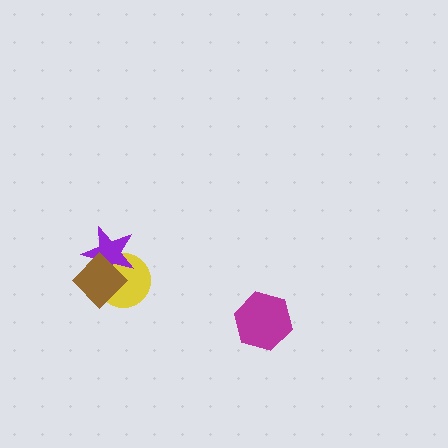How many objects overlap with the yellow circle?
2 objects overlap with the yellow circle.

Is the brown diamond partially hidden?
No, no other shape covers it.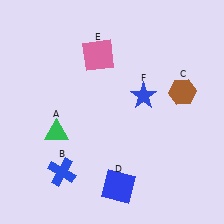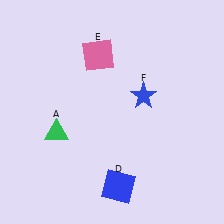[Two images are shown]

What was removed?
The blue cross (B), the brown hexagon (C) were removed in Image 2.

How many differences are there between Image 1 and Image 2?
There are 2 differences between the two images.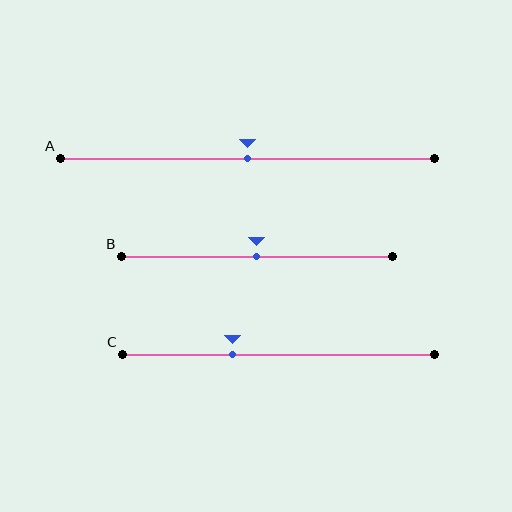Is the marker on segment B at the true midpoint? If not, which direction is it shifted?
Yes, the marker on segment B is at the true midpoint.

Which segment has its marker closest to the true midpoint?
Segment A has its marker closest to the true midpoint.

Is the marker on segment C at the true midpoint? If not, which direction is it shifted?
No, the marker on segment C is shifted to the left by about 15% of the segment length.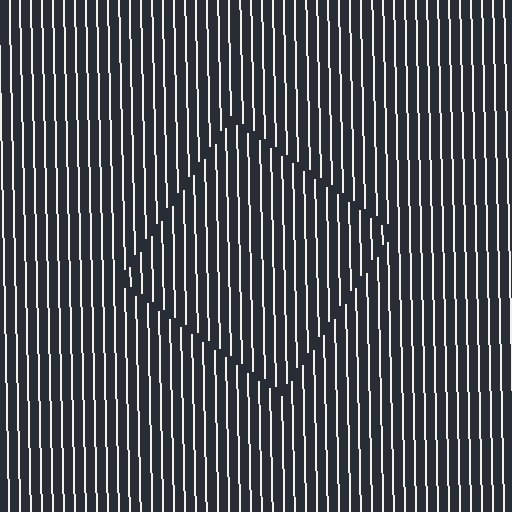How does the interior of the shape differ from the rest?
The interior of the shape contains the same grating, shifted by half a period — the contour is defined by the phase discontinuity where line-ends from the inner and outer gratings abut.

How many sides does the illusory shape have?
4 sides — the line-ends trace a square.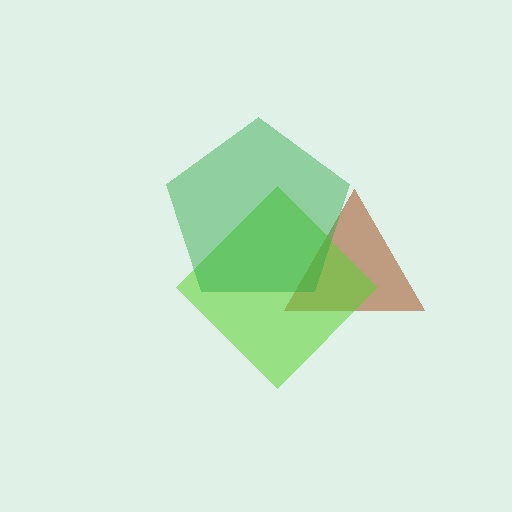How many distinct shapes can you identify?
There are 3 distinct shapes: a brown triangle, a lime diamond, a green pentagon.